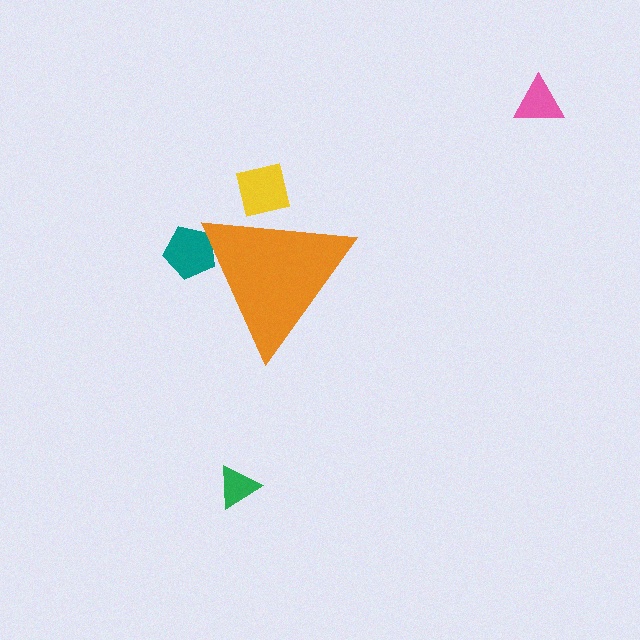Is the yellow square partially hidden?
Yes, the yellow square is partially hidden behind the orange triangle.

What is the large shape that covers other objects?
An orange triangle.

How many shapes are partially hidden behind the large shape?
2 shapes are partially hidden.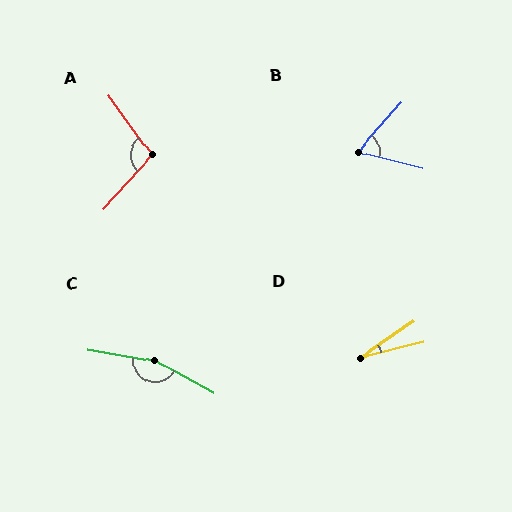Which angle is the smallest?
D, at approximately 21 degrees.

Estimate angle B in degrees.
Approximately 62 degrees.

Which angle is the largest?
C, at approximately 161 degrees.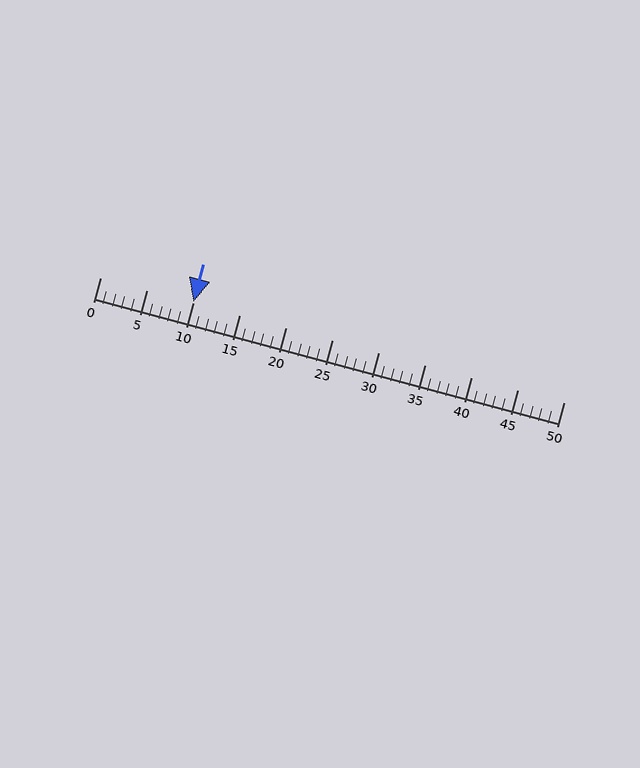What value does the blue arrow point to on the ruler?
The blue arrow points to approximately 10.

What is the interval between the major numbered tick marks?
The major tick marks are spaced 5 units apart.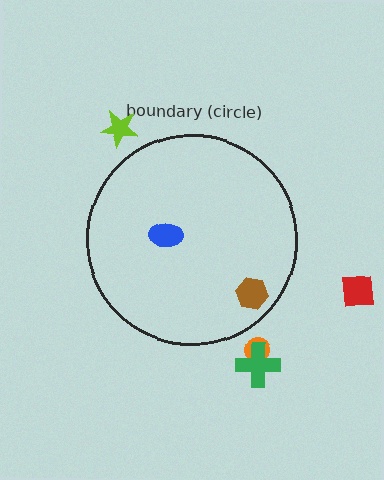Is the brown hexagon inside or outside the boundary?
Inside.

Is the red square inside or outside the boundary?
Outside.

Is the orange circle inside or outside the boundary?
Outside.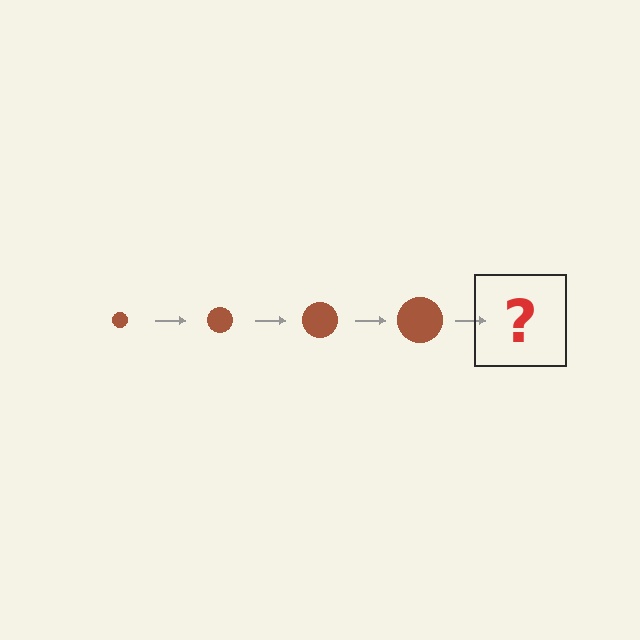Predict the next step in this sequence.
The next step is a brown circle, larger than the previous one.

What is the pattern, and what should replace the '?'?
The pattern is that the circle gets progressively larger each step. The '?' should be a brown circle, larger than the previous one.